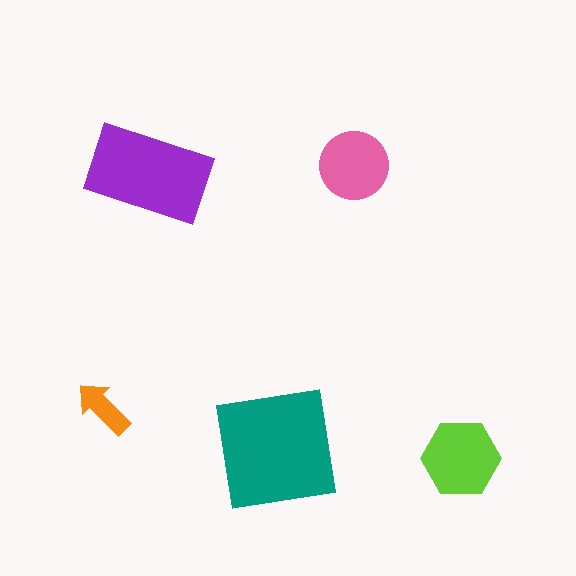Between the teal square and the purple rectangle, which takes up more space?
The teal square.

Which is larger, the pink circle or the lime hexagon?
The lime hexagon.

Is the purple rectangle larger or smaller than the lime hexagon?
Larger.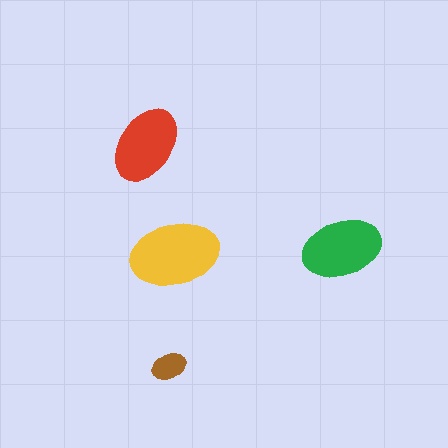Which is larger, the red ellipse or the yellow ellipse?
The yellow one.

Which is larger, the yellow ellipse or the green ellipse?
The yellow one.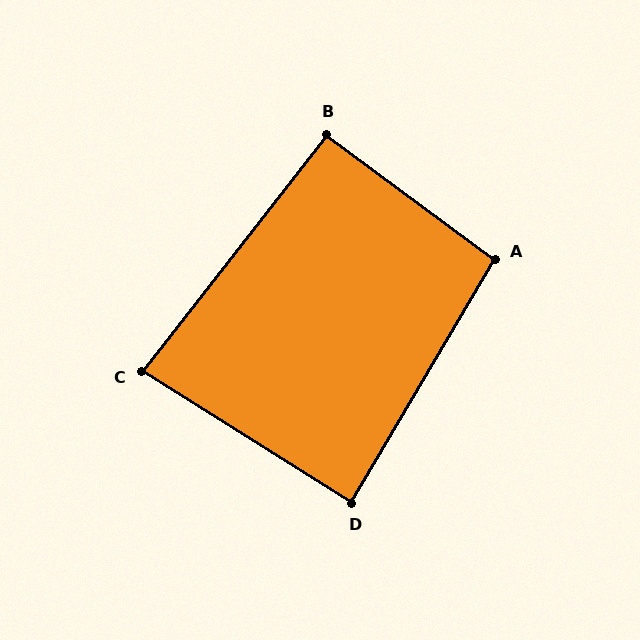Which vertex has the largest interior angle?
A, at approximately 96 degrees.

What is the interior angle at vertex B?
Approximately 91 degrees (approximately right).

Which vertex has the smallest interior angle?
C, at approximately 84 degrees.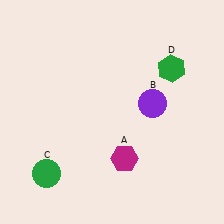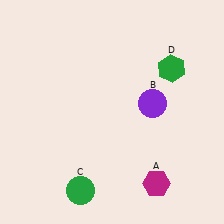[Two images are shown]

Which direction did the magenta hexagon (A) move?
The magenta hexagon (A) moved right.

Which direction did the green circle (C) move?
The green circle (C) moved right.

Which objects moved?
The objects that moved are: the magenta hexagon (A), the green circle (C).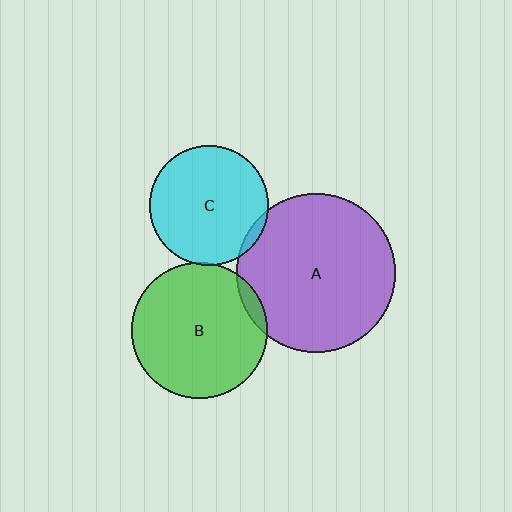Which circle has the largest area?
Circle A (purple).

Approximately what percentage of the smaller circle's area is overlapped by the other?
Approximately 5%.